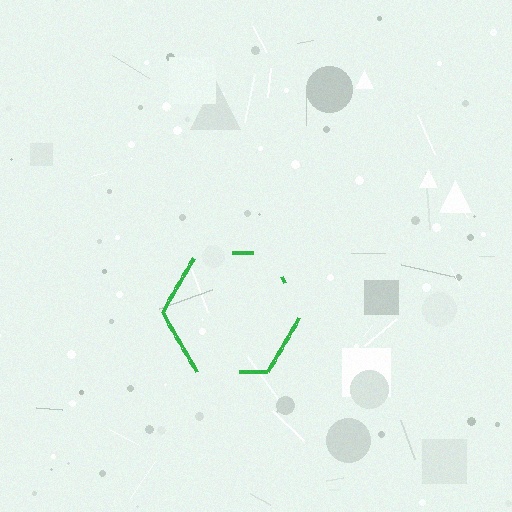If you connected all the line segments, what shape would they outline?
They would outline a hexagon.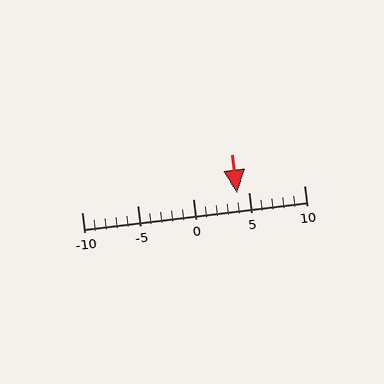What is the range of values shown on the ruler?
The ruler shows values from -10 to 10.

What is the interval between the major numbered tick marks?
The major tick marks are spaced 5 units apart.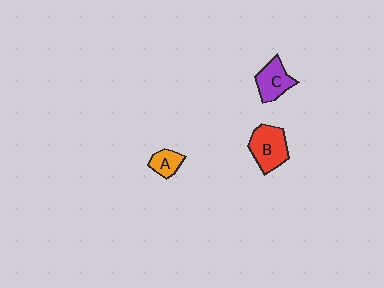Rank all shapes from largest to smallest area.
From largest to smallest: B (red), C (purple), A (orange).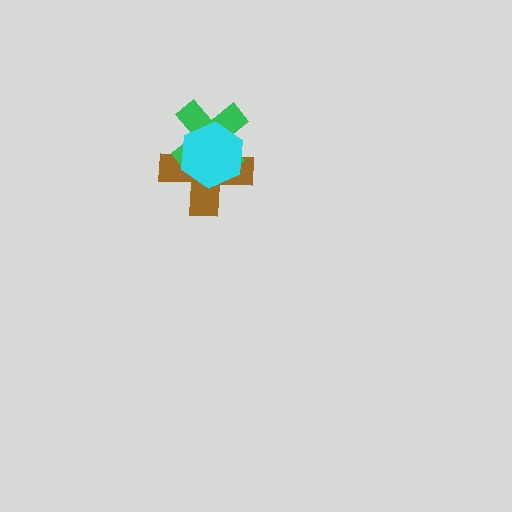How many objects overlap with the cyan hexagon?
2 objects overlap with the cyan hexagon.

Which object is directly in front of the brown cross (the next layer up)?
The green cross is directly in front of the brown cross.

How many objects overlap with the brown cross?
2 objects overlap with the brown cross.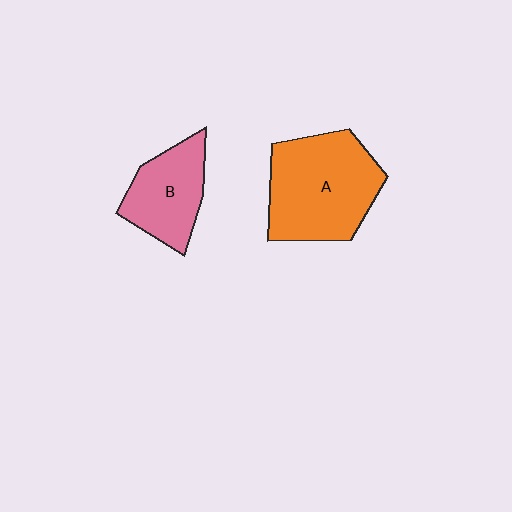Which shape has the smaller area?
Shape B (pink).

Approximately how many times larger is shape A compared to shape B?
Approximately 1.6 times.